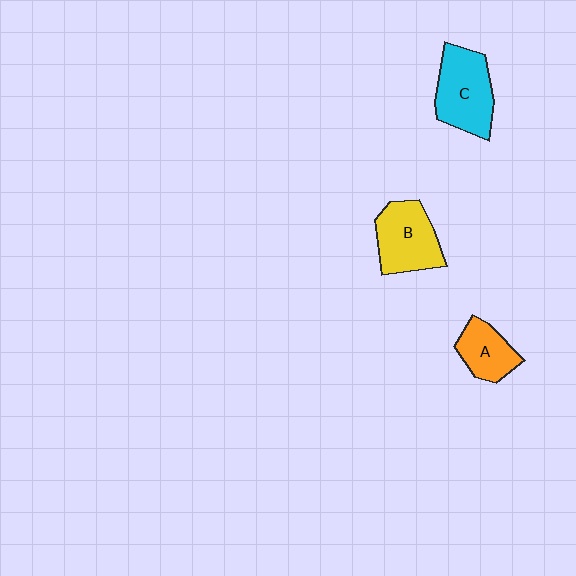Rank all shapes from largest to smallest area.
From largest to smallest: C (cyan), B (yellow), A (orange).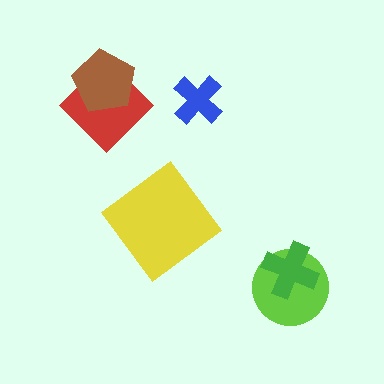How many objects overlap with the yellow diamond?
0 objects overlap with the yellow diamond.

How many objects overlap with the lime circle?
1 object overlaps with the lime circle.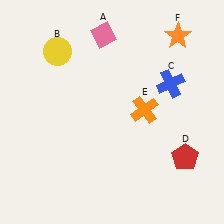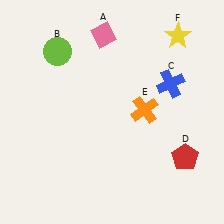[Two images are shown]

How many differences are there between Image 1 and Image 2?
There are 2 differences between the two images.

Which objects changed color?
B changed from yellow to lime. F changed from orange to yellow.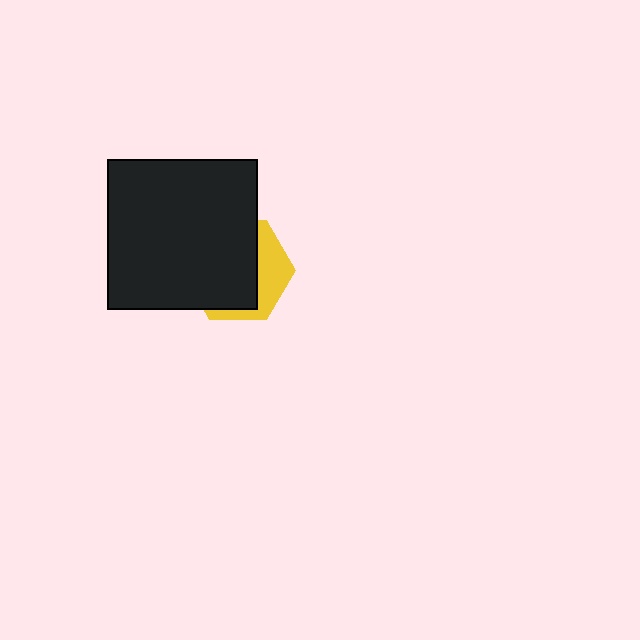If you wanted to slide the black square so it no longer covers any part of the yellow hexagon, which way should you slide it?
Slide it toward the upper-left — that is the most direct way to separate the two shapes.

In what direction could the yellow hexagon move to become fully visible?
The yellow hexagon could move toward the lower-right. That would shift it out from behind the black square entirely.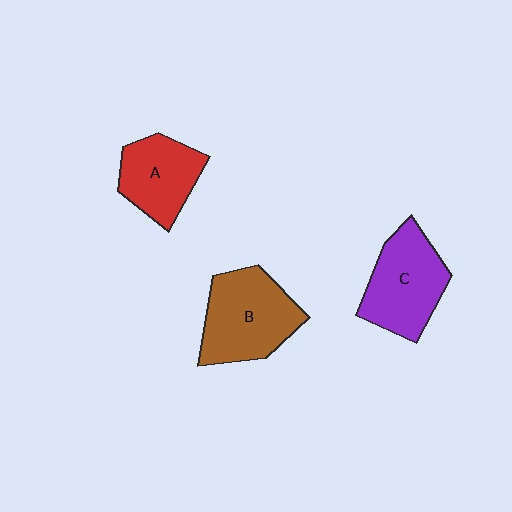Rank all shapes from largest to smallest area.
From largest to smallest: B (brown), C (purple), A (red).